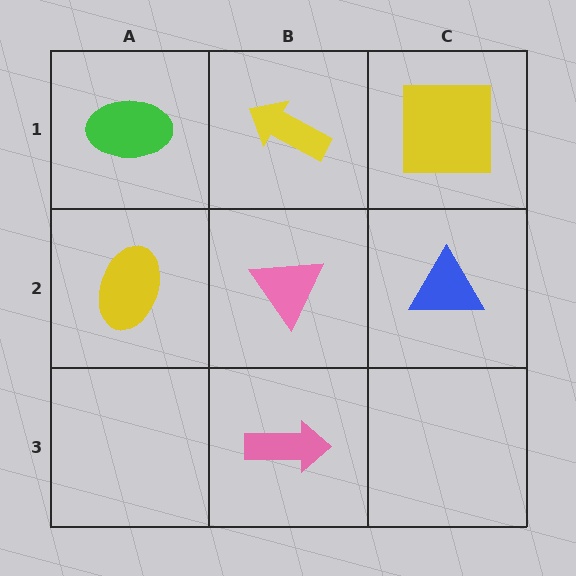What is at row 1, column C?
A yellow square.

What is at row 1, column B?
A yellow arrow.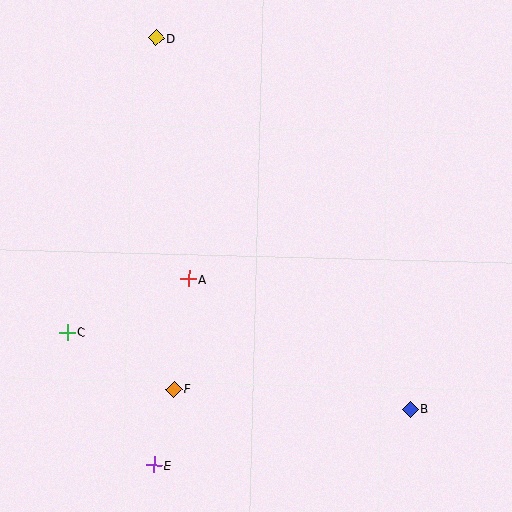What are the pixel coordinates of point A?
Point A is at (189, 279).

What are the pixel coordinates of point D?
Point D is at (156, 38).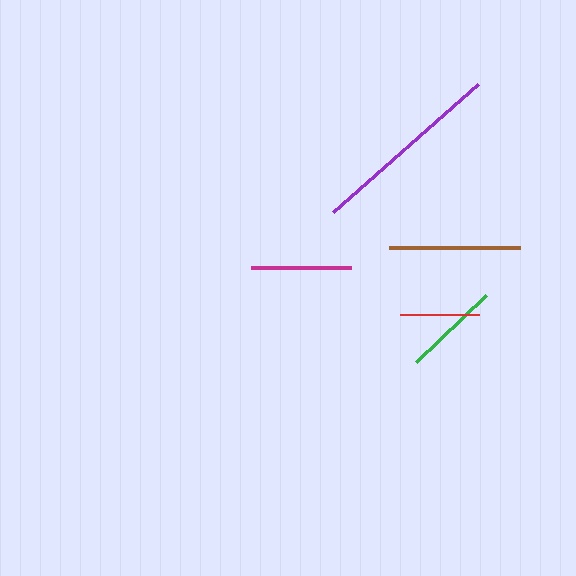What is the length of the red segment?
The red segment is approximately 79 pixels long.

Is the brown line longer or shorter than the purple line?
The purple line is longer than the brown line.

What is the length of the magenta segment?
The magenta segment is approximately 101 pixels long.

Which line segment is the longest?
The purple line is the longest at approximately 193 pixels.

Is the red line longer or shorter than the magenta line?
The magenta line is longer than the red line.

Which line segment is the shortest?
The red line is the shortest at approximately 79 pixels.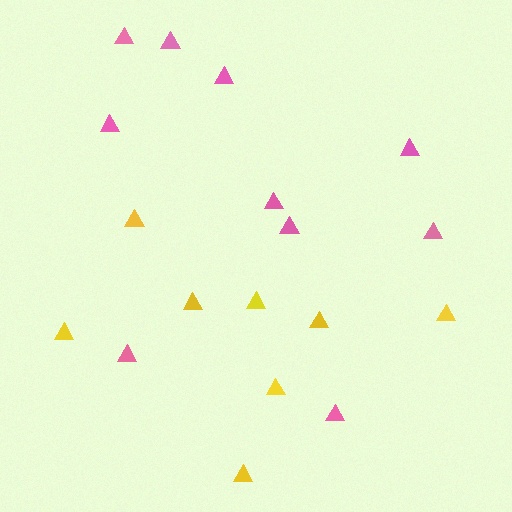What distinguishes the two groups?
There are 2 groups: one group of pink triangles (10) and one group of yellow triangles (8).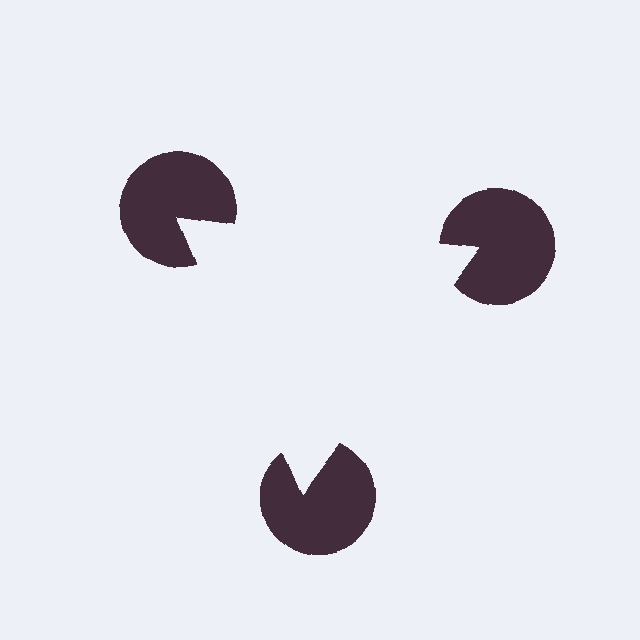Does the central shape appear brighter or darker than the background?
It typically appears slightly brighter than the background, even though no actual brightness change is drawn.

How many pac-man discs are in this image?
There are 3 — one at each vertex of the illusory triangle.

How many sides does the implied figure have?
3 sides.